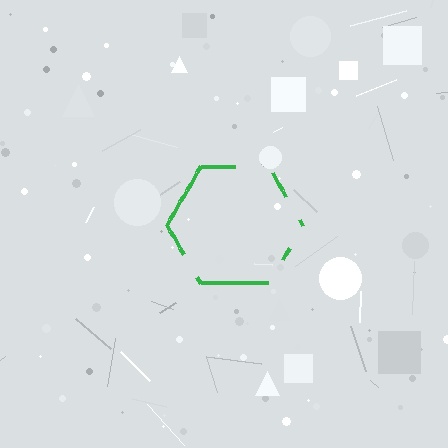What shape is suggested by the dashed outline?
The dashed outline suggests a hexagon.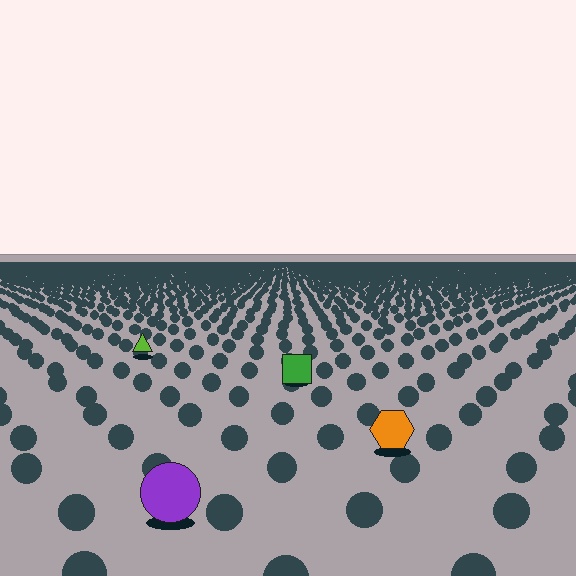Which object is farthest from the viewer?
The lime triangle is farthest from the viewer. It appears smaller and the ground texture around it is denser.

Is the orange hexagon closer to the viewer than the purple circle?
No. The purple circle is closer — you can tell from the texture gradient: the ground texture is coarser near it.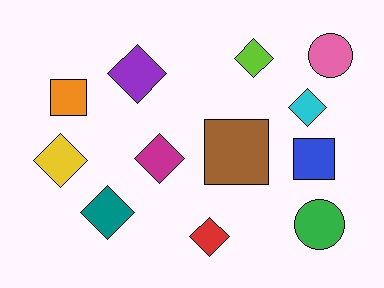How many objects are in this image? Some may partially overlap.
There are 12 objects.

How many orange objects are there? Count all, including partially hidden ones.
There is 1 orange object.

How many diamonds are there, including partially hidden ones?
There are 7 diamonds.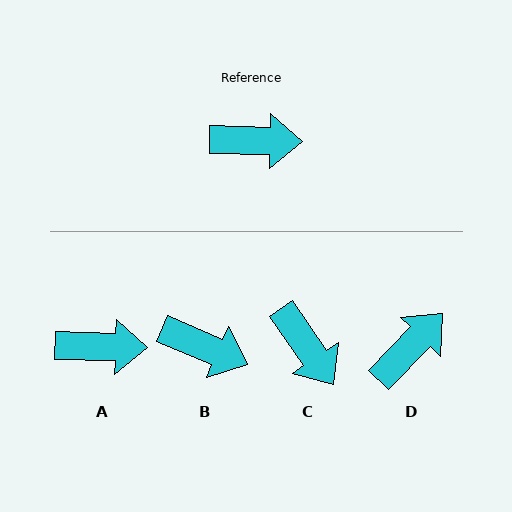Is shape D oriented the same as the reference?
No, it is off by about 47 degrees.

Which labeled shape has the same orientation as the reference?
A.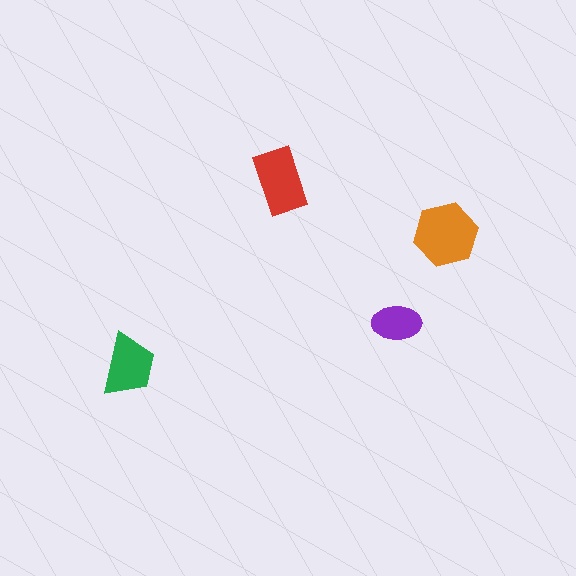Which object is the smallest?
The purple ellipse.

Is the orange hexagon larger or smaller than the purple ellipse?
Larger.